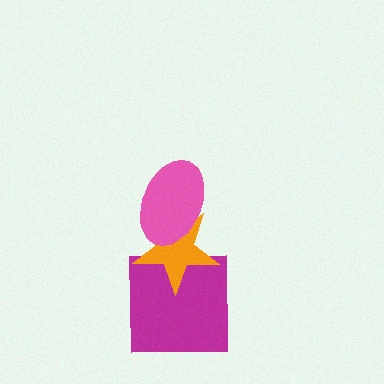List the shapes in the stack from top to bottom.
From top to bottom: the pink ellipse, the orange star, the magenta square.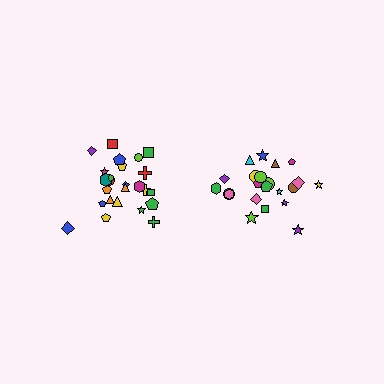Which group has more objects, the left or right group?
The left group.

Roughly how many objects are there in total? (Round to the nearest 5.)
Roughly 45 objects in total.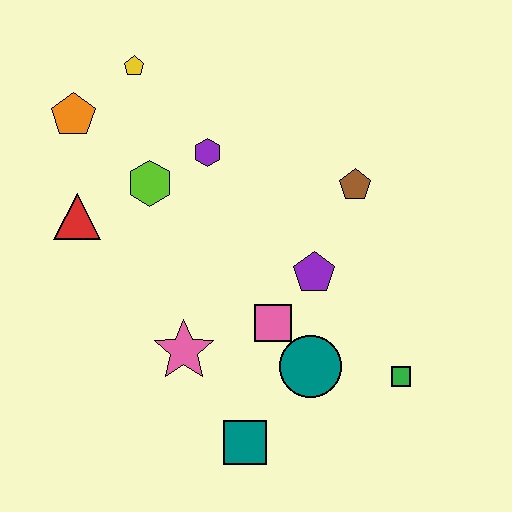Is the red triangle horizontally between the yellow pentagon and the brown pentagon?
No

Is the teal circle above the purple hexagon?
No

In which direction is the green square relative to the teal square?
The green square is to the right of the teal square.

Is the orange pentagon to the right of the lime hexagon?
No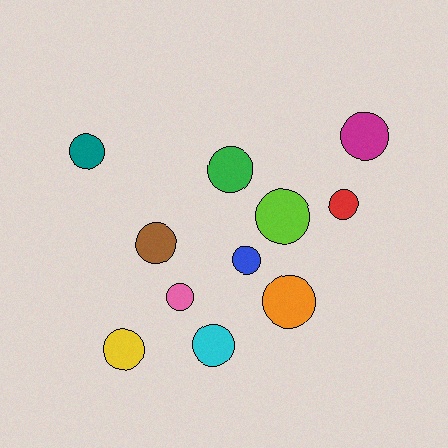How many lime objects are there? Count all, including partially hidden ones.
There is 1 lime object.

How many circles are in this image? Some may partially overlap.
There are 11 circles.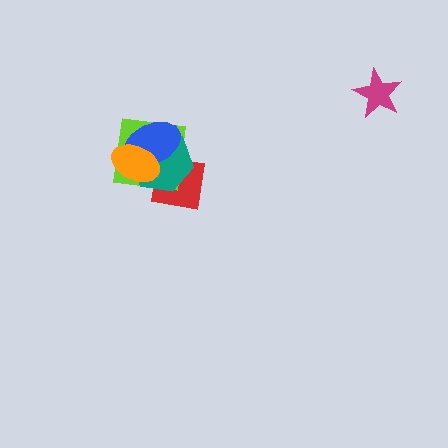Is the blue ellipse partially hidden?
Yes, it is partially covered by another shape.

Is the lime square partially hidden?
Yes, it is partially covered by another shape.